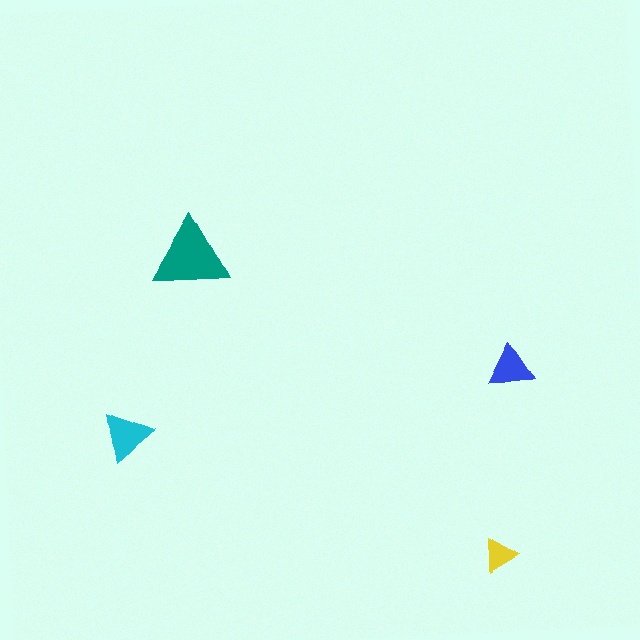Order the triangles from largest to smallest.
the teal one, the cyan one, the blue one, the yellow one.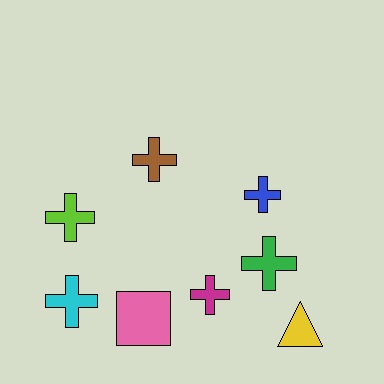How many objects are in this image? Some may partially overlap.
There are 8 objects.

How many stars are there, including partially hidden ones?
There are no stars.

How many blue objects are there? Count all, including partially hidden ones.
There is 1 blue object.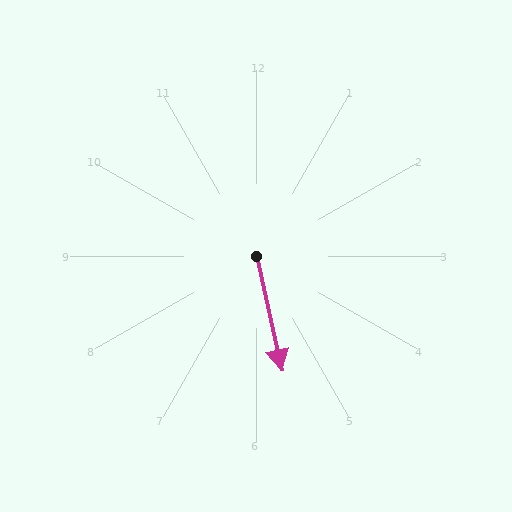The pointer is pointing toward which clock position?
Roughly 6 o'clock.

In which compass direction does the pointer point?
South.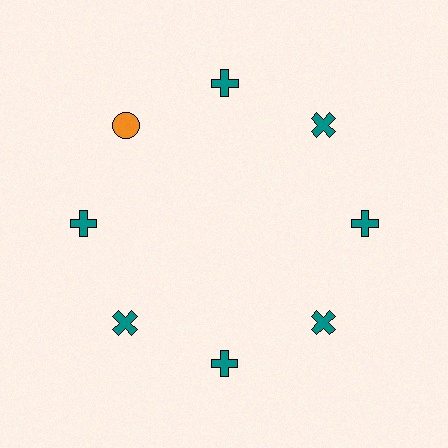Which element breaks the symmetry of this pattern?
The orange circle at roughly the 10 o'clock position breaks the symmetry. All other shapes are teal crosses.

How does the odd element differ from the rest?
It differs in both color (orange instead of teal) and shape (circle instead of cross).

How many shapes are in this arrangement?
There are 8 shapes arranged in a ring pattern.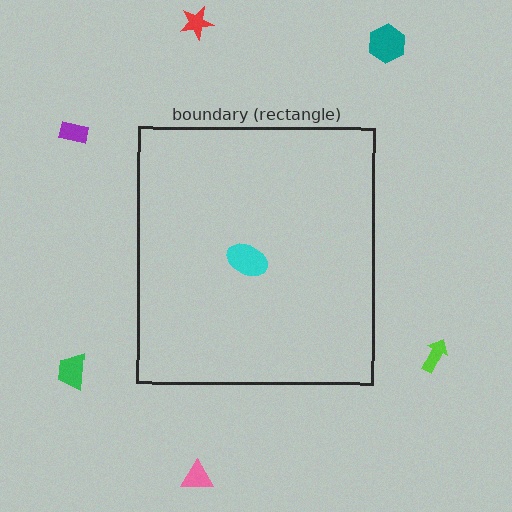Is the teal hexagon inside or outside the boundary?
Outside.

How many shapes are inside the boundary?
1 inside, 6 outside.